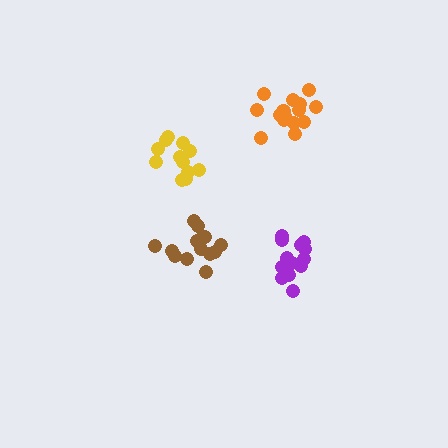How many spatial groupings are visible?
There are 4 spatial groupings.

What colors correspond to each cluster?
The clusters are colored: yellow, purple, brown, orange.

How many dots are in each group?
Group 1: 12 dots, Group 2: 13 dots, Group 3: 15 dots, Group 4: 16 dots (56 total).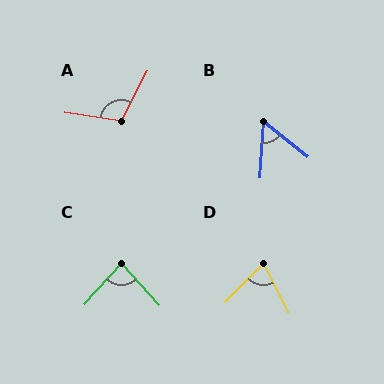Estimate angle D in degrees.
Approximately 71 degrees.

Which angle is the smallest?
B, at approximately 56 degrees.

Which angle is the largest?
A, at approximately 109 degrees.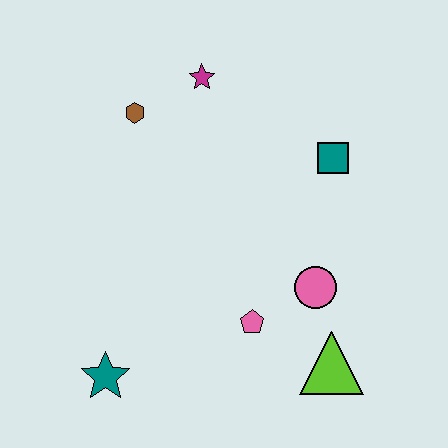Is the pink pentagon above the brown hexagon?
No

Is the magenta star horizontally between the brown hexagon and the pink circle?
Yes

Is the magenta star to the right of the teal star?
Yes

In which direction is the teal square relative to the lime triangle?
The teal square is above the lime triangle.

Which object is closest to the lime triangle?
The pink circle is closest to the lime triangle.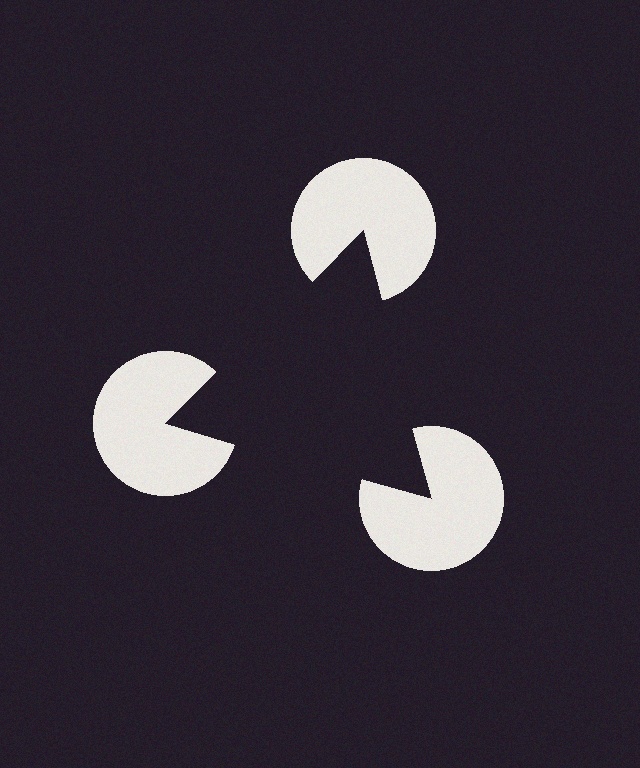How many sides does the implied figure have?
3 sides.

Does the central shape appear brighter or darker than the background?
It typically appears slightly darker than the background, even though no actual brightness change is drawn.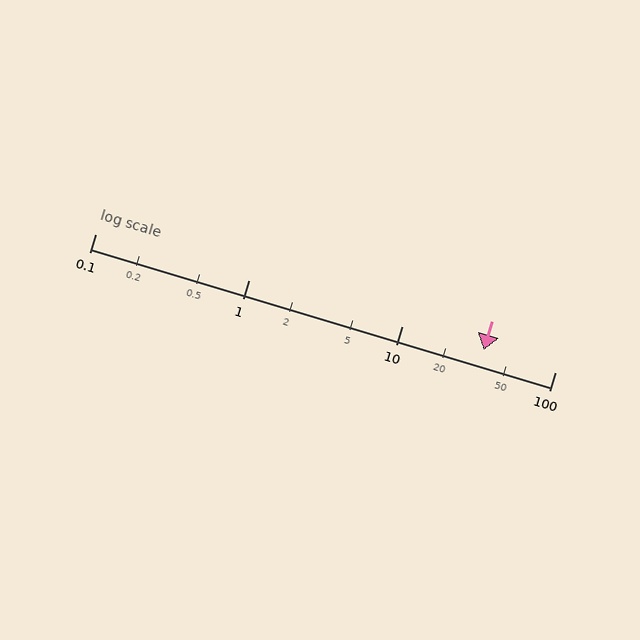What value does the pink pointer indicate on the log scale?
The pointer indicates approximately 34.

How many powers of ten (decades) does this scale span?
The scale spans 3 decades, from 0.1 to 100.